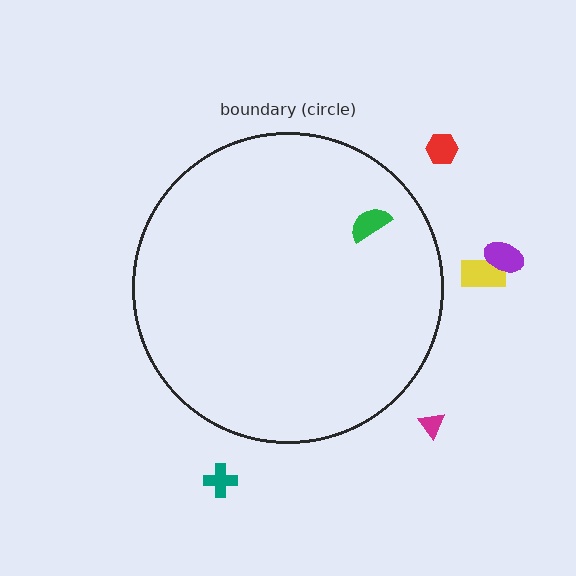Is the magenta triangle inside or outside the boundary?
Outside.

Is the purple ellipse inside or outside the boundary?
Outside.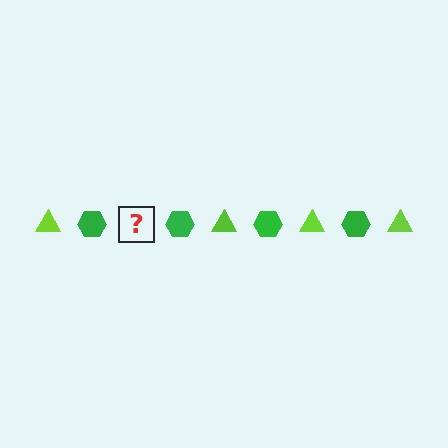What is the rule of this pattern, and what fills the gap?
The rule is that the pattern alternates between lime triangle and green hexagon. The gap should be filled with a lime triangle.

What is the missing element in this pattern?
The missing element is a lime triangle.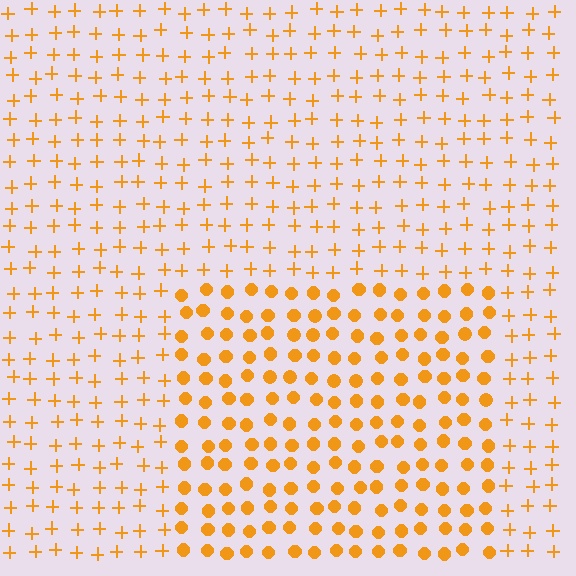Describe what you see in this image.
The image is filled with small orange elements arranged in a uniform grid. A rectangle-shaped region contains circles, while the surrounding area contains plus signs. The boundary is defined purely by the change in element shape.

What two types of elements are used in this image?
The image uses circles inside the rectangle region and plus signs outside it.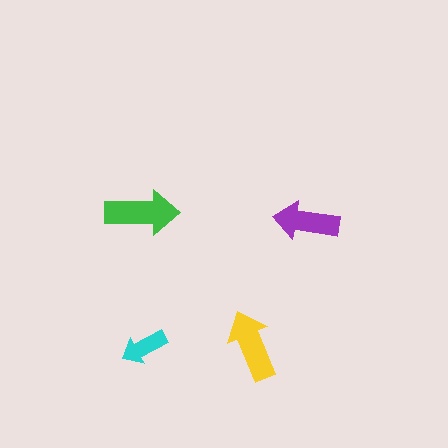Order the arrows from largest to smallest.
the green one, the yellow one, the purple one, the cyan one.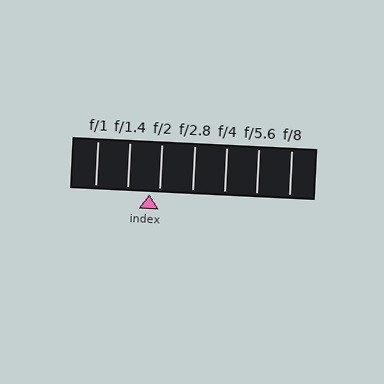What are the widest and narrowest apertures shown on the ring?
The widest aperture shown is f/1 and the narrowest is f/8.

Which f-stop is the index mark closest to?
The index mark is closest to f/2.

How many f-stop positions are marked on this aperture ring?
There are 7 f-stop positions marked.